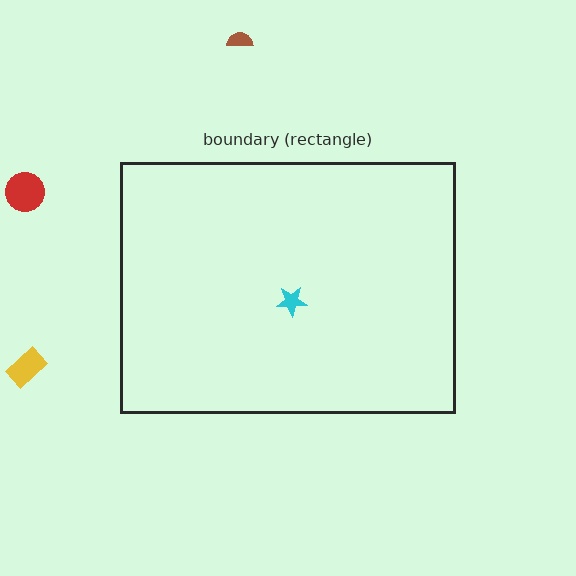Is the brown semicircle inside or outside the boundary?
Outside.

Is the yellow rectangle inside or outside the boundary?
Outside.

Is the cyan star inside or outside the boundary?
Inside.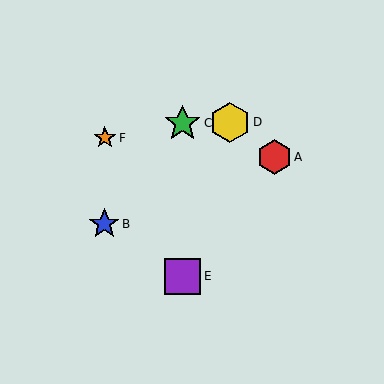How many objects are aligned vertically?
2 objects (C, E) are aligned vertically.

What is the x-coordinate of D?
Object D is at x≈230.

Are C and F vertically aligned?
No, C is at x≈183 and F is at x≈105.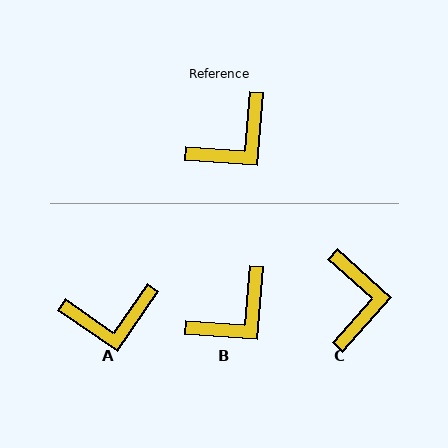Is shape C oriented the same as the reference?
No, it is off by about 53 degrees.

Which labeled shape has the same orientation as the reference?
B.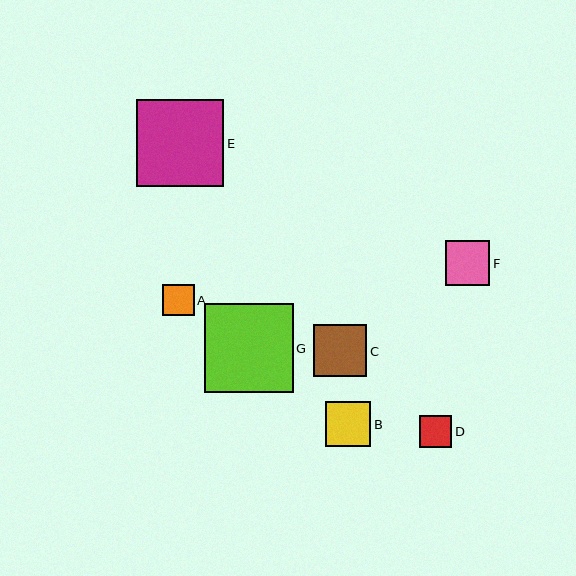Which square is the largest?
Square G is the largest with a size of approximately 89 pixels.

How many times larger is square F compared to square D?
Square F is approximately 1.4 times the size of square D.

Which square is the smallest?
Square A is the smallest with a size of approximately 31 pixels.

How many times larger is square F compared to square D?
Square F is approximately 1.4 times the size of square D.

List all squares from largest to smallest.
From largest to smallest: G, E, C, B, F, D, A.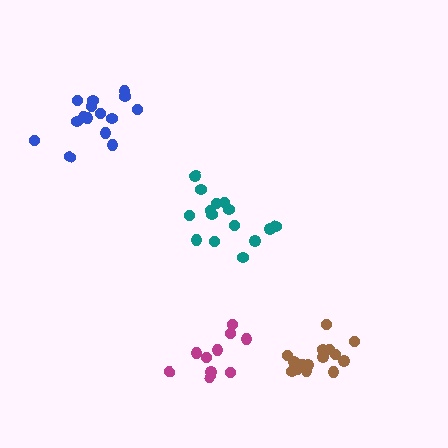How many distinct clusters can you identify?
There are 4 distinct clusters.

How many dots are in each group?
Group 1: 10 dots, Group 2: 15 dots, Group 3: 15 dots, Group 4: 16 dots (56 total).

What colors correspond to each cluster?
The clusters are colored: magenta, blue, teal, brown.